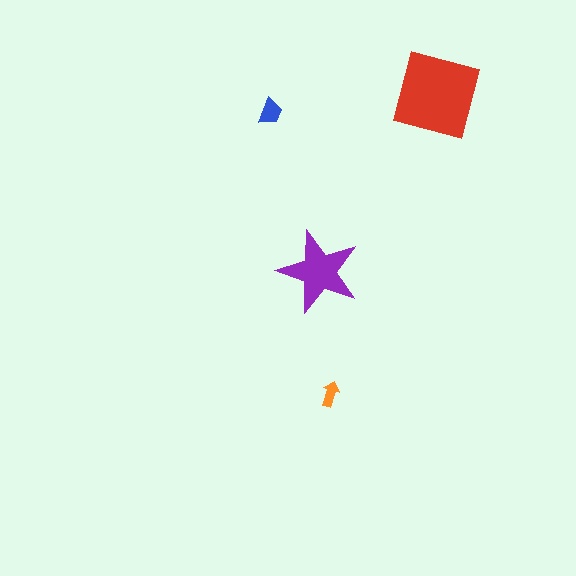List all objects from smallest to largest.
The orange arrow, the blue trapezoid, the purple star, the red square.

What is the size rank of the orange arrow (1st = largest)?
4th.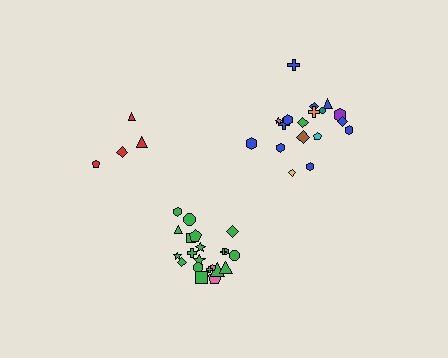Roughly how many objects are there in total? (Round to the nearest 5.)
Roughly 45 objects in total.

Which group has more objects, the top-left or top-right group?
The top-right group.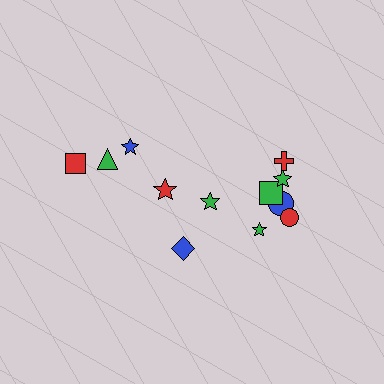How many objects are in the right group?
There are 7 objects.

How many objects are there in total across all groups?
There are 12 objects.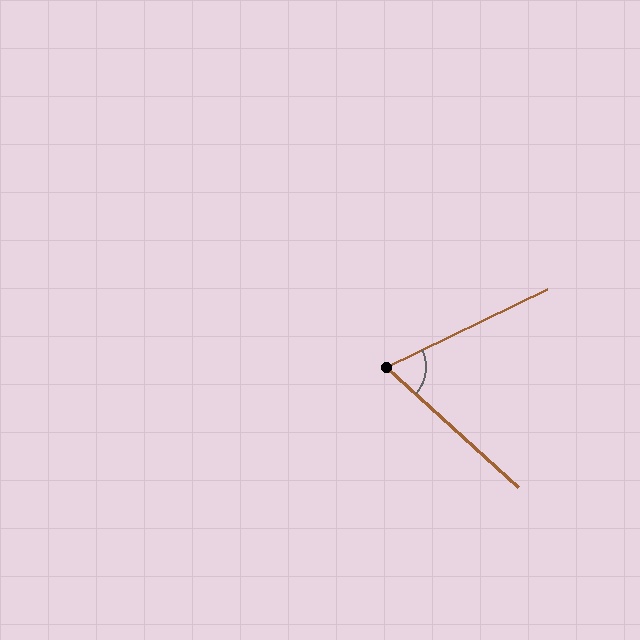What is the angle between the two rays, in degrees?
Approximately 68 degrees.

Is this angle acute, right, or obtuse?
It is acute.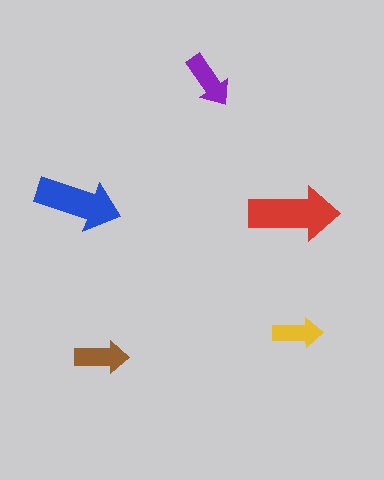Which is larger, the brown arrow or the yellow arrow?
The brown one.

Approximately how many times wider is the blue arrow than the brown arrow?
About 1.5 times wider.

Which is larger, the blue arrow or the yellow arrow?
The blue one.